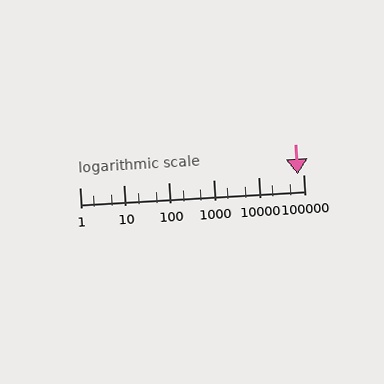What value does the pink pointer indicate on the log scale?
The pointer indicates approximately 74000.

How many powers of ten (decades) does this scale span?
The scale spans 5 decades, from 1 to 100000.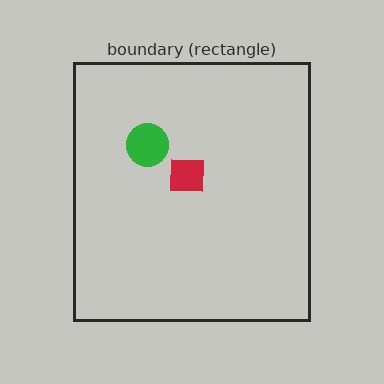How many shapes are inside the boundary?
2 inside, 0 outside.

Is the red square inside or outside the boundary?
Inside.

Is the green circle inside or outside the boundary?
Inside.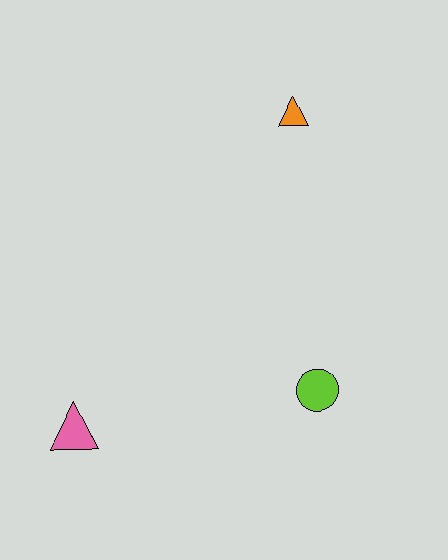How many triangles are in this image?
There are 2 triangles.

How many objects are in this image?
There are 3 objects.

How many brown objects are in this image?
There are no brown objects.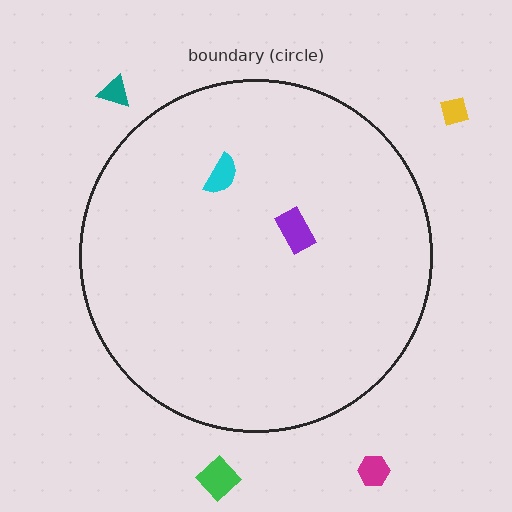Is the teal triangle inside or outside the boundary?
Outside.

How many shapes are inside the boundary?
2 inside, 4 outside.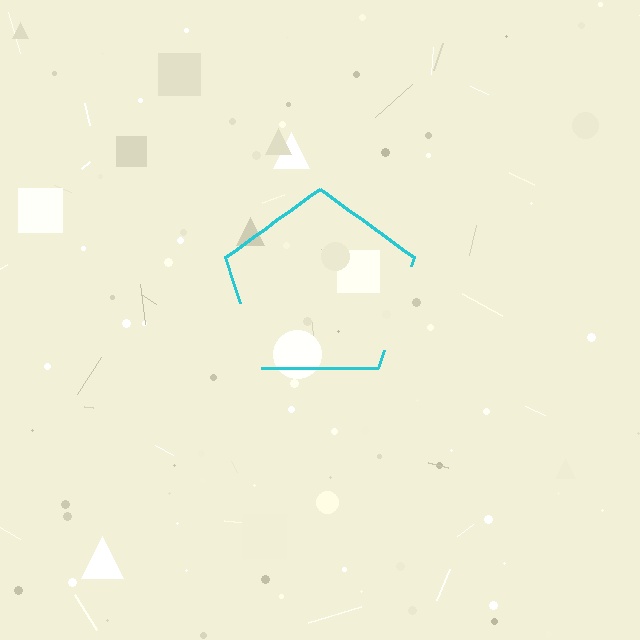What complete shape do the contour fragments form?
The contour fragments form a pentagon.